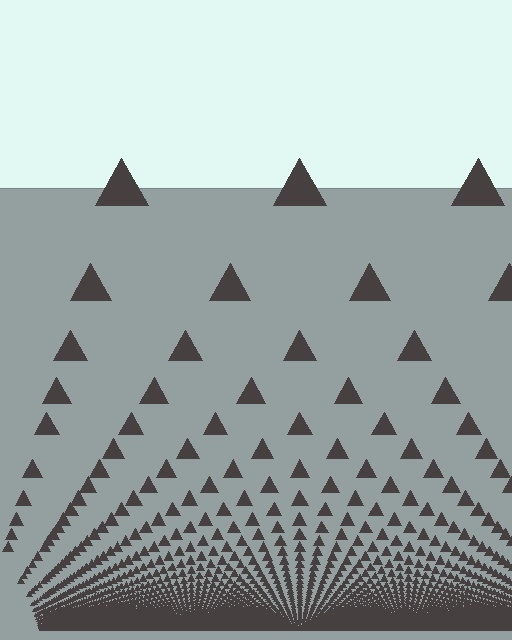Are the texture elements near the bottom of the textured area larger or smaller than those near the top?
Smaller. The gradient is inverted — elements near the bottom are smaller and denser.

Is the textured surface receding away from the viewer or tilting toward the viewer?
The surface appears to tilt toward the viewer. Texture elements get larger and sparser toward the top.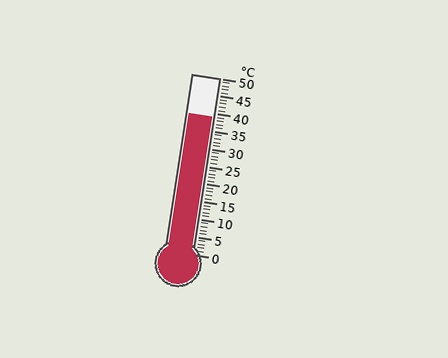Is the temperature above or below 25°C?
The temperature is above 25°C.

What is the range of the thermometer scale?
The thermometer scale ranges from 0°C to 50°C.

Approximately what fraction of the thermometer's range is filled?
The thermometer is filled to approximately 80% of its range.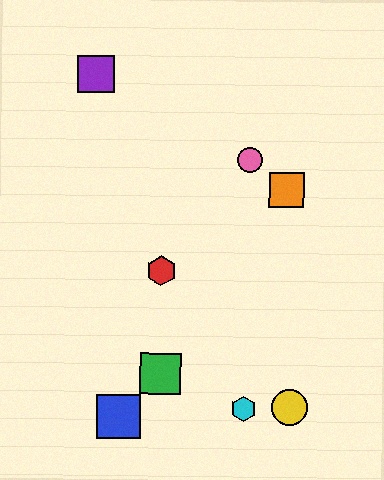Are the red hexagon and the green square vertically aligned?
Yes, both are at x≈161.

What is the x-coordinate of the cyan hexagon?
The cyan hexagon is at x≈243.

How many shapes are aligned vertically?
2 shapes (the red hexagon, the green square) are aligned vertically.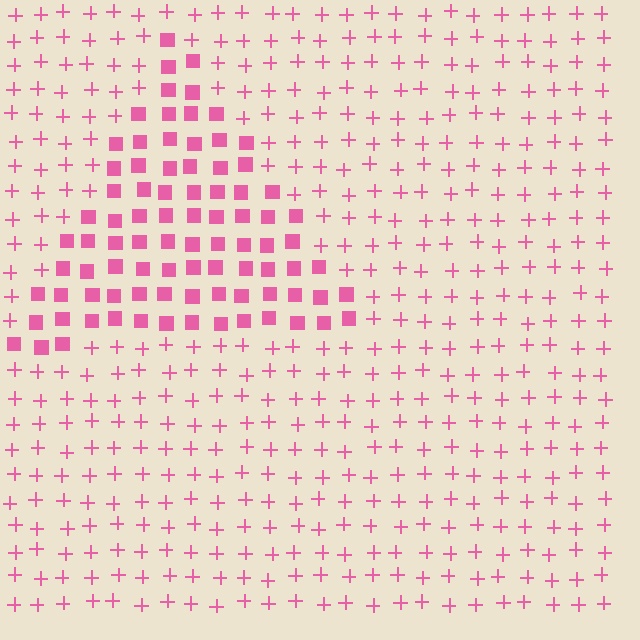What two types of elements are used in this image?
The image uses squares inside the triangle region and plus signs outside it.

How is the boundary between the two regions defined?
The boundary is defined by a change in element shape: squares inside vs. plus signs outside. All elements share the same color and spacing.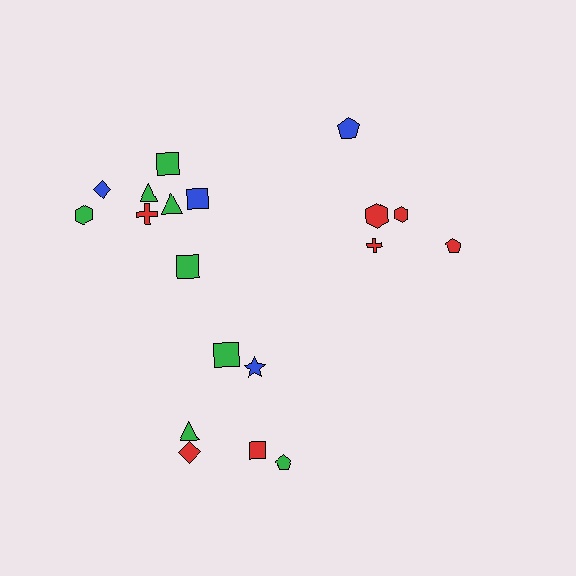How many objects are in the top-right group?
There are 5 objects.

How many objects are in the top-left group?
There are 8 objects.